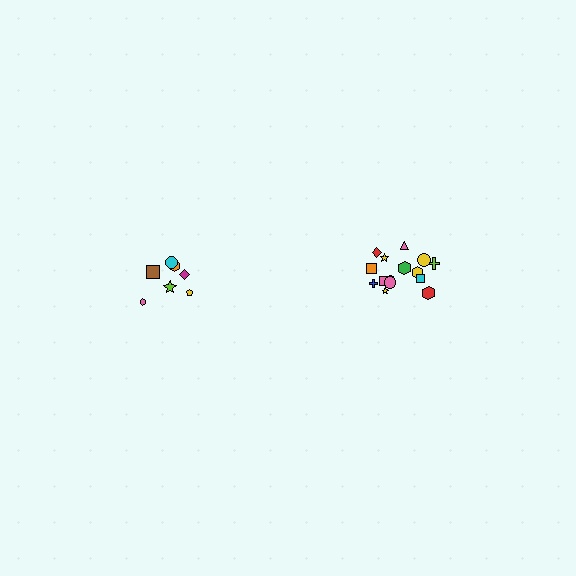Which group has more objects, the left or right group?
The right group.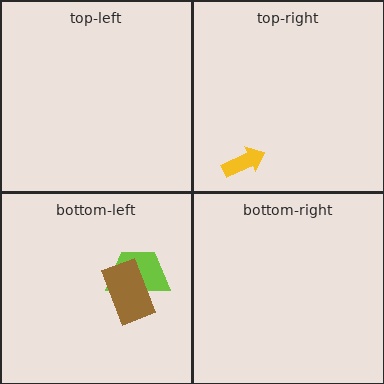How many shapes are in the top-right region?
1.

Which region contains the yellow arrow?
The top-right region.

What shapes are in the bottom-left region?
The lime trapezoid, the brown rectangle.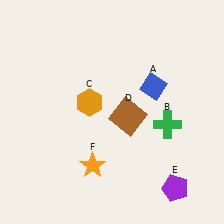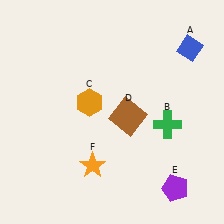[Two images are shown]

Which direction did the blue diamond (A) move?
The blue diamond (A) moved up.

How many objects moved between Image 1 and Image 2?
1 object moved between the two images.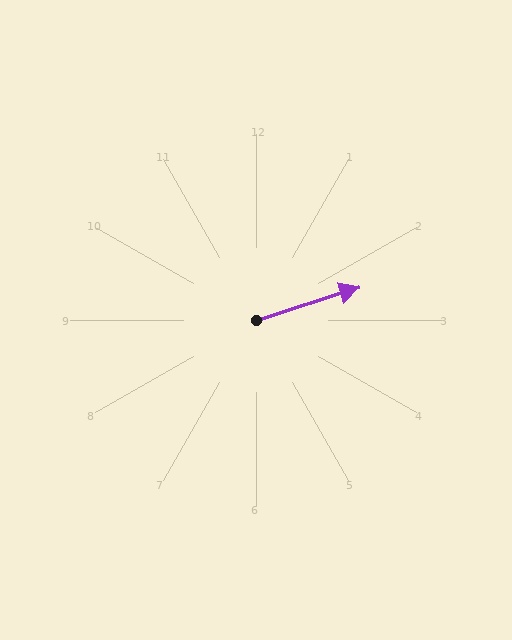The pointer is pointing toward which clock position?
Roughly 2 o'clock.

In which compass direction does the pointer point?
East.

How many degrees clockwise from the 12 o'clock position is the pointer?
Approximately 72 degrees.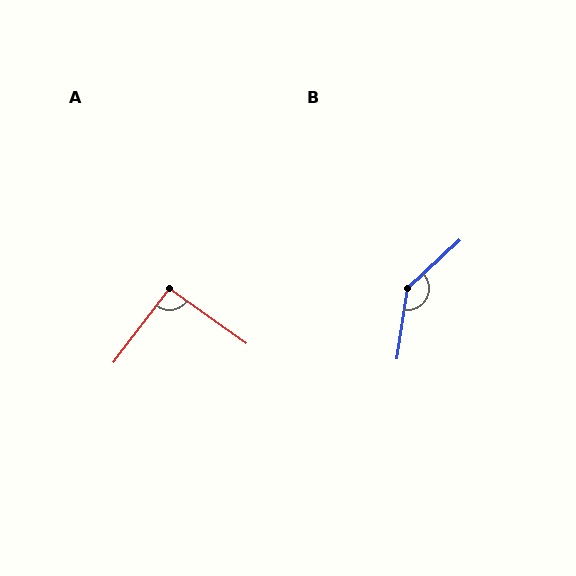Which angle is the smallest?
A, at approximately 92 degrees.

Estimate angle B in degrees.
Approximately 141 degrees.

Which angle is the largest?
B, at approximately 141 degrees.